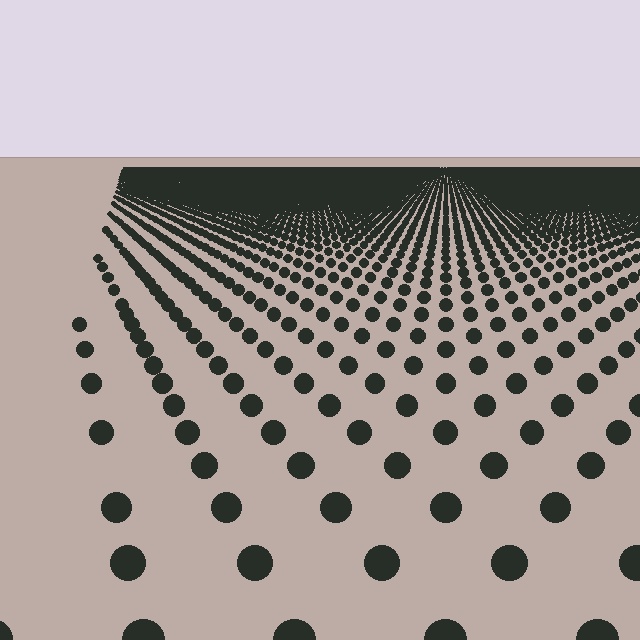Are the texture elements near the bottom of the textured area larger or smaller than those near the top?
Larger. Near the bottom, elements are closer to the viewer and appear at a bigger on-screen size.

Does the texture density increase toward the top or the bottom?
Density increases toward the top.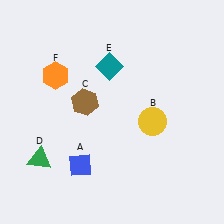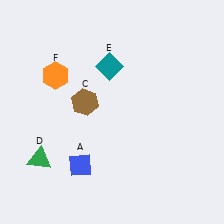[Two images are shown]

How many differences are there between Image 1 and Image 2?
There is 1 difference between the two images.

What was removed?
The yellow circle (B) was removed in Image 2.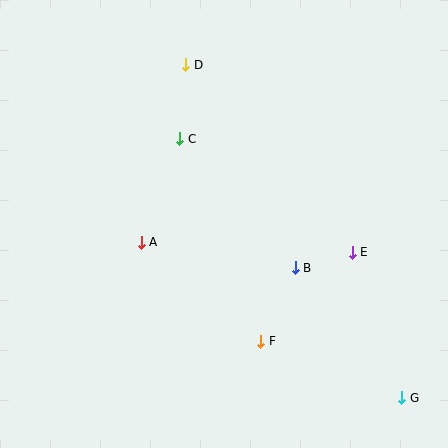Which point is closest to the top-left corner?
Point D is closest to the top-left corner.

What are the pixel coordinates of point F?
Point F is at (261, 341).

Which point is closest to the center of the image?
Point B at (295, 268) is closest to the center.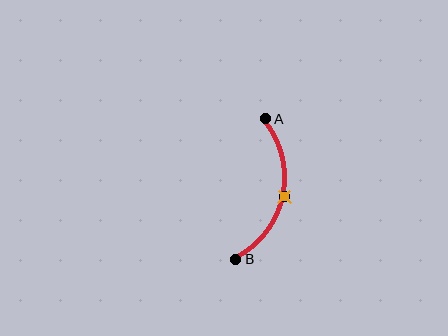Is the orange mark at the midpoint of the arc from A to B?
Yes. The orange mark lies on the arc at equal arc-length from both A and B — it is the arc midpoint.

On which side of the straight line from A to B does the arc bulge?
The arc bulges to the right of the straight line connecting A and B.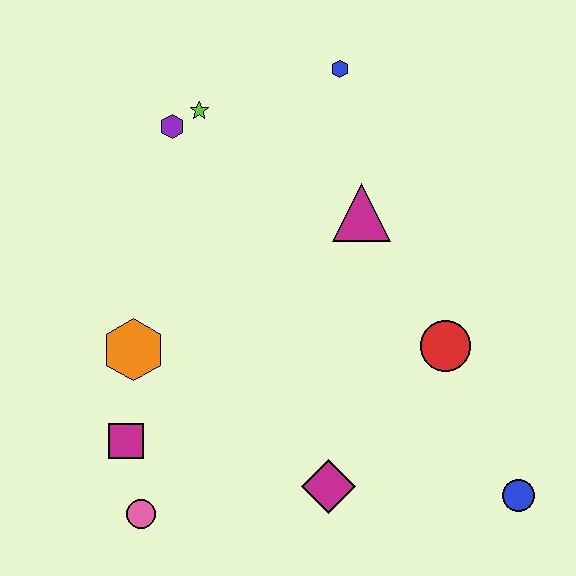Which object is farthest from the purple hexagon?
The blue circle is farthest from the purple hexagon.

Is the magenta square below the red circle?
Yes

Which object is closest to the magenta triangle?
The blue hexagon is closest to the magenta triangle.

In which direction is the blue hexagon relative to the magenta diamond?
The blue hexagon is above the magenta diamond.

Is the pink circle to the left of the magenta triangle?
Yes